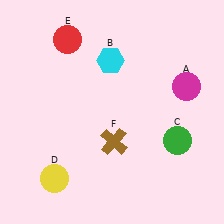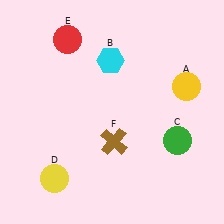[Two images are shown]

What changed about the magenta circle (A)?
In Image 1, A is magenta. In Image 2, it changed to yellow.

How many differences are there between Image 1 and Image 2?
There is 1 difference between the two images.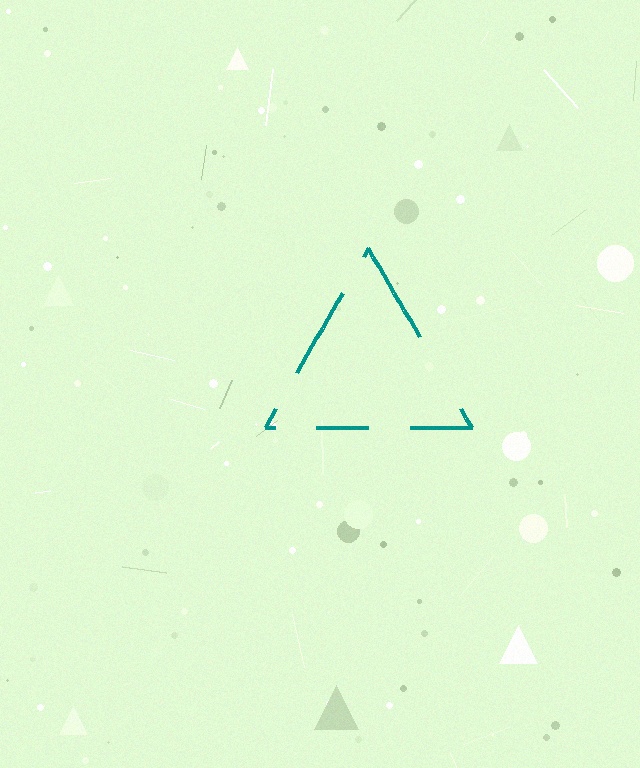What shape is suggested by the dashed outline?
The dashed outline suggests a triangle.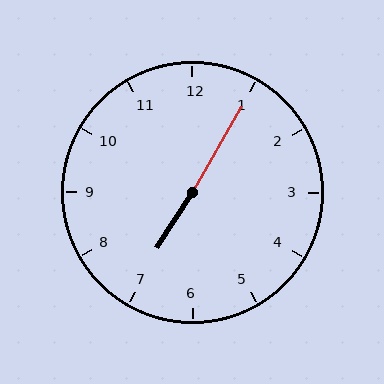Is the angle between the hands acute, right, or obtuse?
It is obtuse.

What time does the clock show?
7:05.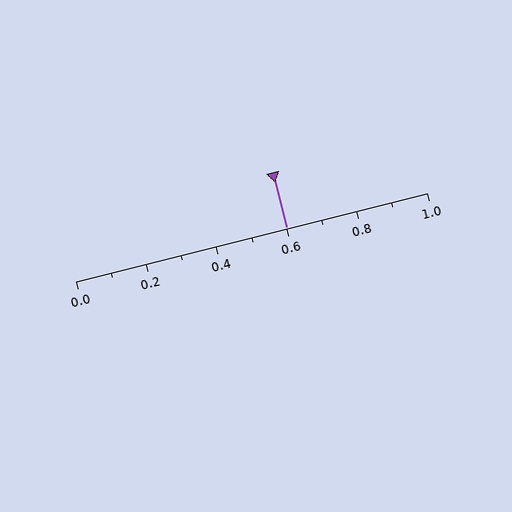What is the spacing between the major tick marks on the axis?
The major ticks are spaced 0.2 apart.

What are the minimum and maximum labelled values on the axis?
The axis runs from 0.0 to 1.0.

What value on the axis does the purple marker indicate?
The marker indicates approximately 0.6.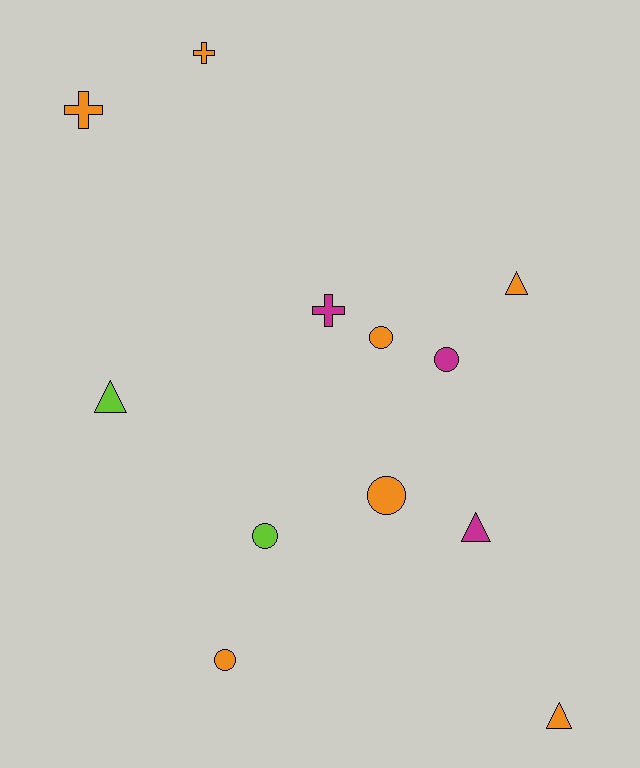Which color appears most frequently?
Orange, with 7 objects.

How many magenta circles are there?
There is 1 magenta circle.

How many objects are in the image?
There are 12 objects.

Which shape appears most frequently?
Circle, with 5 objects.